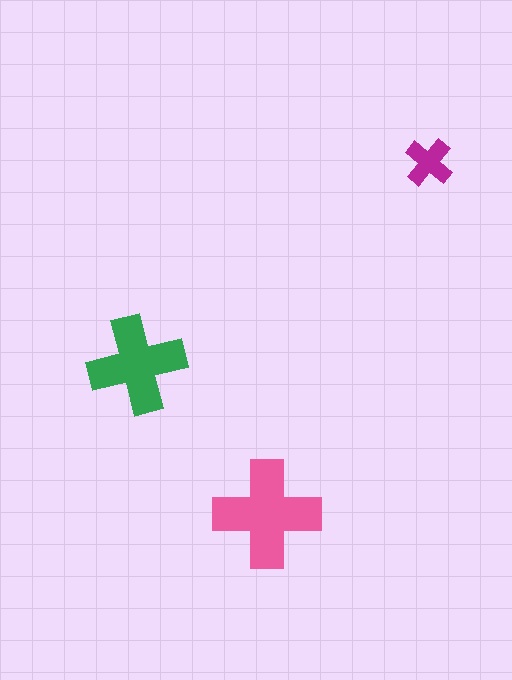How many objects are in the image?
There are 3 objects in the image.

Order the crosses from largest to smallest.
the pink one, the green one, the magenta one.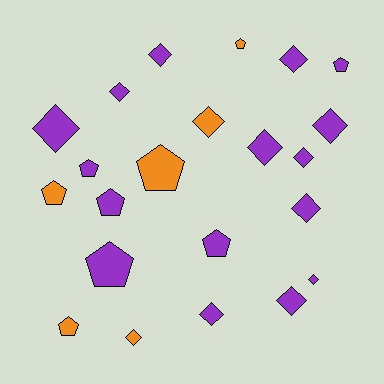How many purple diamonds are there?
There are 11 purple diamonds.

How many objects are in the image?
There are 22 objects.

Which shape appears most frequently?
Diamond, with 13 objects.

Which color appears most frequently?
Purple, with 16 objects.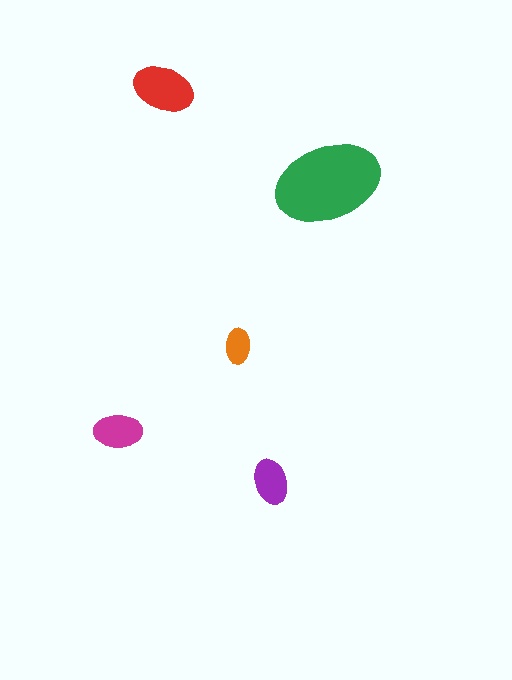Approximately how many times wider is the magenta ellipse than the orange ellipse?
About 1.5 times wider.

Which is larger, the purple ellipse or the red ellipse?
The red one.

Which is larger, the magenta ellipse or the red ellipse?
The red one.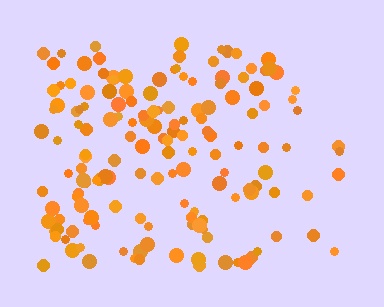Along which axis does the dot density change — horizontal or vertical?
Horizontal.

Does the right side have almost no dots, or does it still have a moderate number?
Still a moderate number, just noticeably fewer than the left.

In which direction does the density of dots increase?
From right to left, with the left side densest.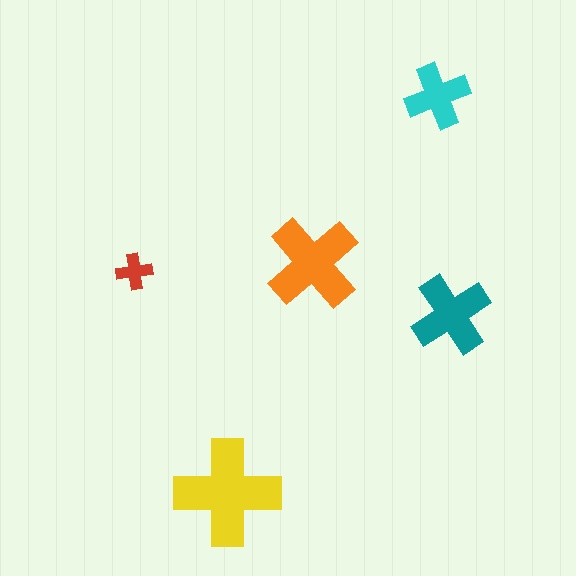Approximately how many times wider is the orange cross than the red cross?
About 2.5 times wider.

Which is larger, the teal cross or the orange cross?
The orange one.